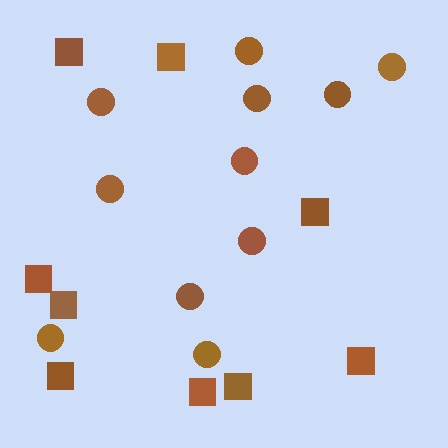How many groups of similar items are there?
There are 2 groups: one group of circles (11) and one group of squares (9).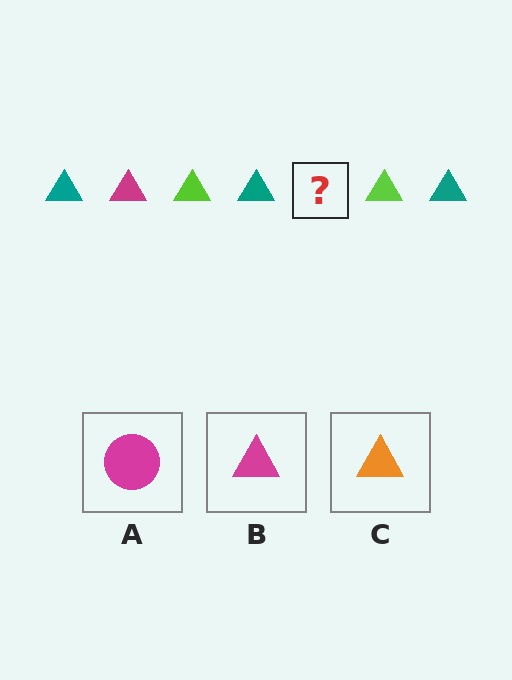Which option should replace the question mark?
Option B.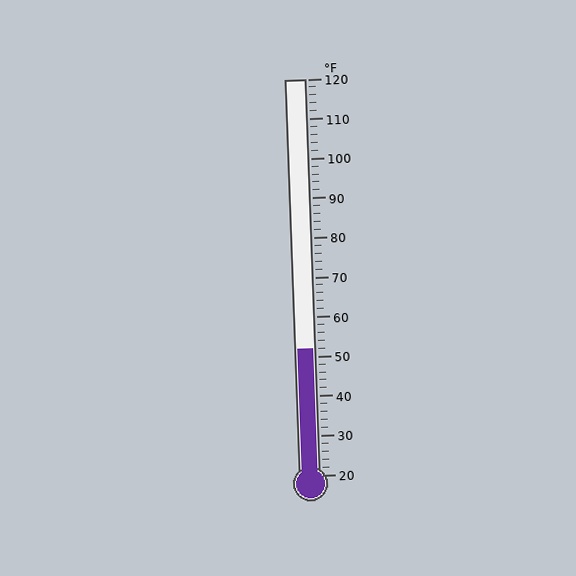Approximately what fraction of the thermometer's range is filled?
The thermometer is filled to approximately 30% of its range.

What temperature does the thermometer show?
The thermometer shows approximately 52°F.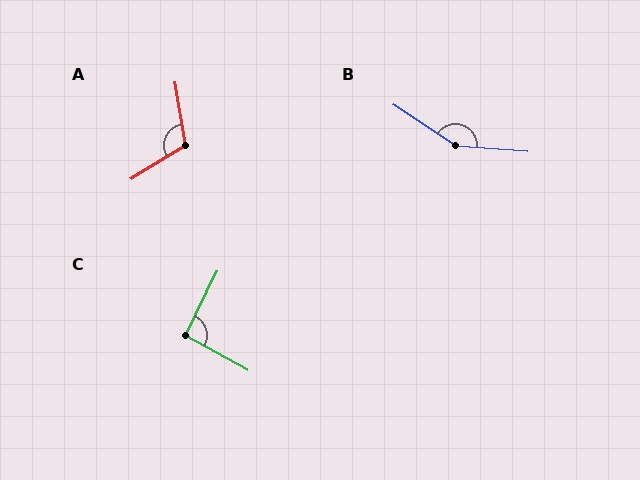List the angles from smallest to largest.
C (93°), A (113°), B (151°).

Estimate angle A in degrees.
Approximately 113 degrees.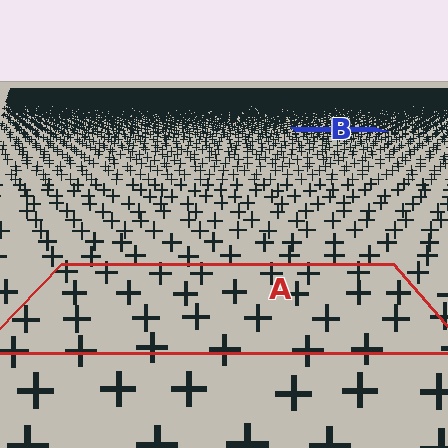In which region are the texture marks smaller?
The texture marks are smaller in region B, because it is farther away.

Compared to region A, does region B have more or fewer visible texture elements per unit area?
Region B has more texture elements per unit area — they are packed more densely because it is farther away.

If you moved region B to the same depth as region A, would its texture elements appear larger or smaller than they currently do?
They would appear larger. At a closer depth, the same texture elements are projected at a bigger on-screen size.